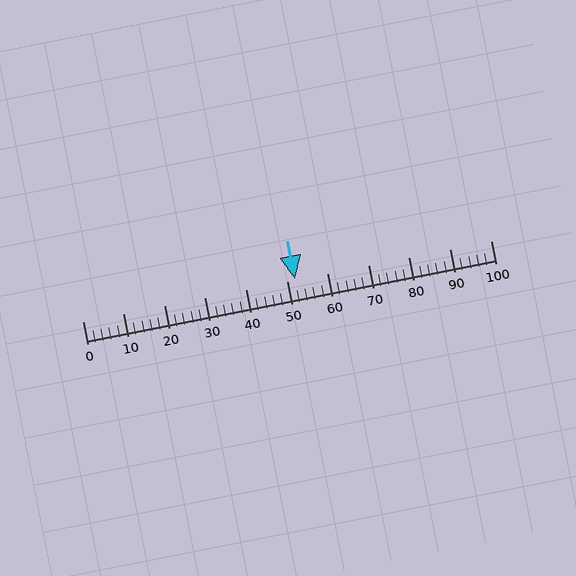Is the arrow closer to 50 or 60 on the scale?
The arrow is closer to 50.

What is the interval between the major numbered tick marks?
The major tick marks are spaced 10 units apart.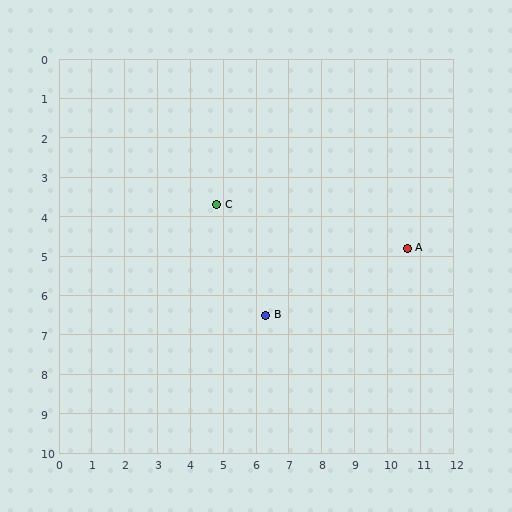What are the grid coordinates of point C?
Point C is at approximately (4.8, 3.7).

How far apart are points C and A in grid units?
Points C and A are about 5.9 grid units apart.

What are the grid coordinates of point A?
Point A is at approximately (10.6, 4.8).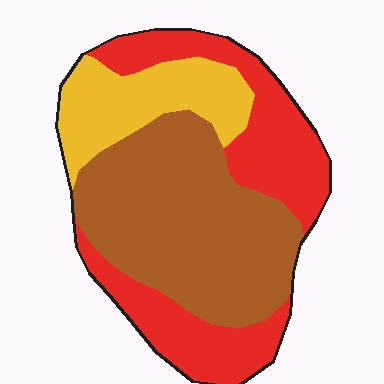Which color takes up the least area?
Yellow, at roughly 20%.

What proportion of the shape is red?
Red covers about 35% of the shape.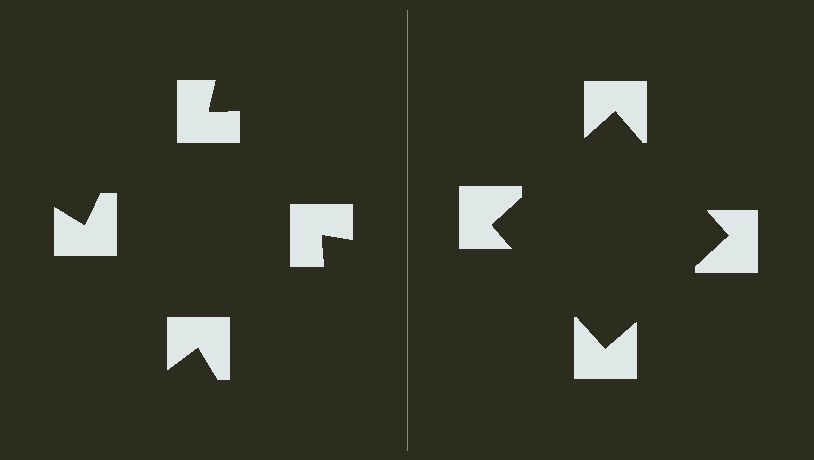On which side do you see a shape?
An illusory square appears on the right side. On the left side the wedge cuts are rotated, so no coherent shape forms.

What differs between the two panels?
The notched squares are positioned identically on both sides; only the wedge orientations differ. On the right they align to a square; on the left they are misaligned.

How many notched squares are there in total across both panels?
8 — 4 on each side.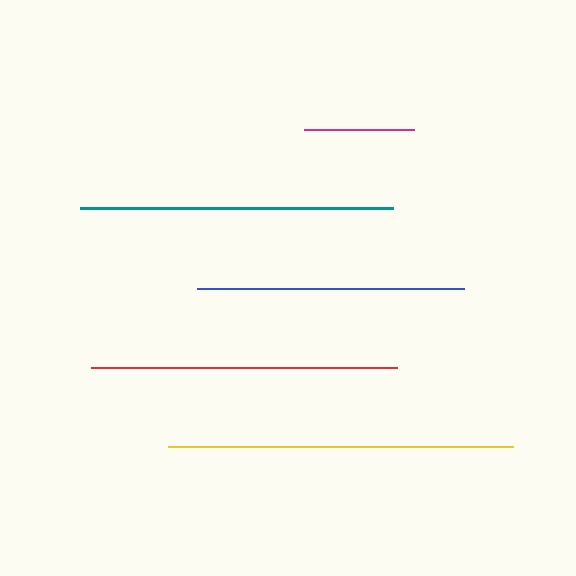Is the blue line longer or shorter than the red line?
The red line is longer than the blue line.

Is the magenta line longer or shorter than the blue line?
The blue line is longer than the magenta line.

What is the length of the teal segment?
The teal segment is approximately 314 pixels long.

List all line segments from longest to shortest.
From longest to shortest: yellow, teal, red, blue, magenta.